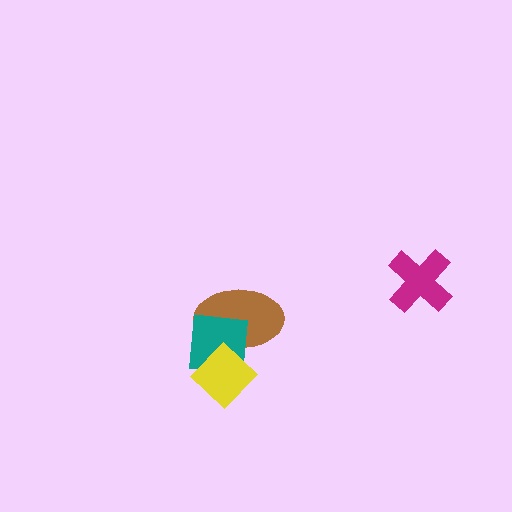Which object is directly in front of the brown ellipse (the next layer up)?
The teal square is directly in front of the brown ellipse.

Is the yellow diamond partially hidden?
No, no other shape covers it.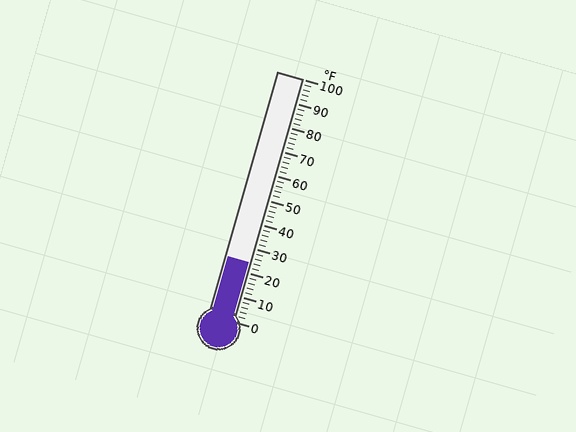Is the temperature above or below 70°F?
The temperature is below 70°F.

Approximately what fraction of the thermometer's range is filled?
The thermometer is filled to approximately 25% of its range.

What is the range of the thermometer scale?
The thermometer scale ranges from 0°F to 100°F.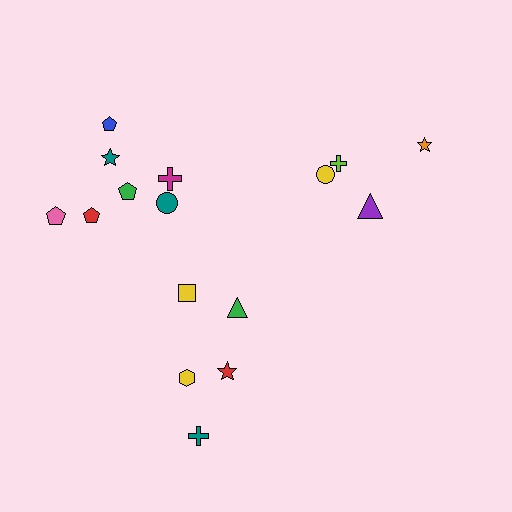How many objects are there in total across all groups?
There are 16 objects.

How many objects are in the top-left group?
There are 7 objects.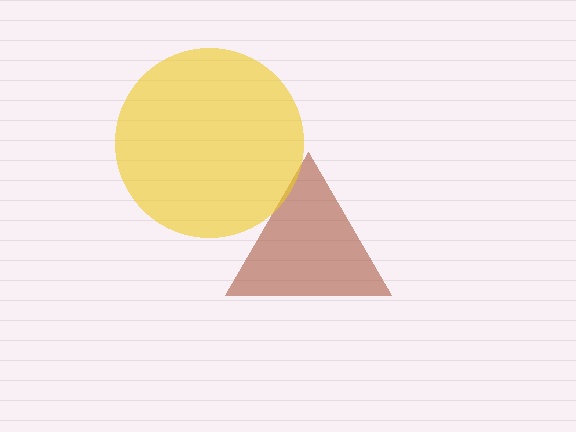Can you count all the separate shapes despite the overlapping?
Yes, there are 2 separate shapes.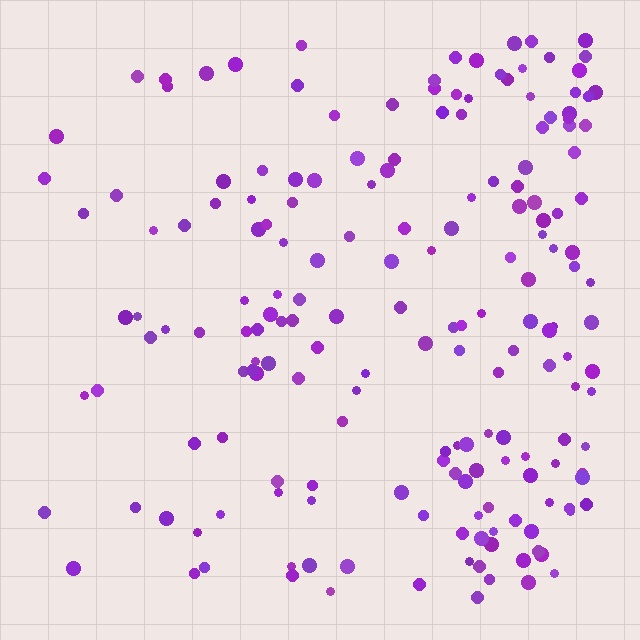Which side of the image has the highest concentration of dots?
The right.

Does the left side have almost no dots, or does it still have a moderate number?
Still a moderate number, just noticeably fewer than the right.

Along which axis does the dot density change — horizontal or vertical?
Horizontal.